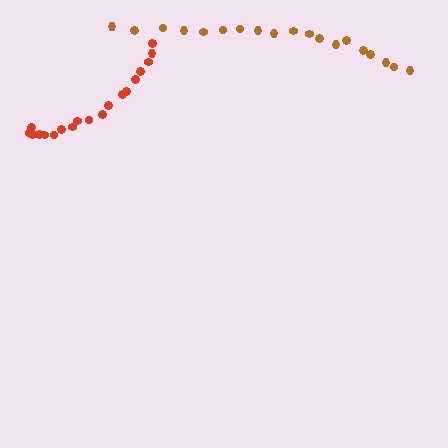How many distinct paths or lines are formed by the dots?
There are 2 distinct paths.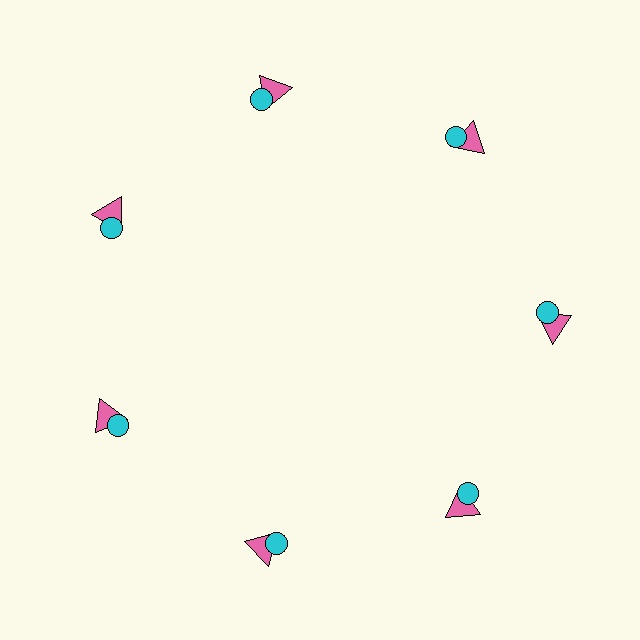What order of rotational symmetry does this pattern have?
This pattern has 7-fold rotational symmetry.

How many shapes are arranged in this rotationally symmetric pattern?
There are 14 shapes, arranged in 7 groups of 2.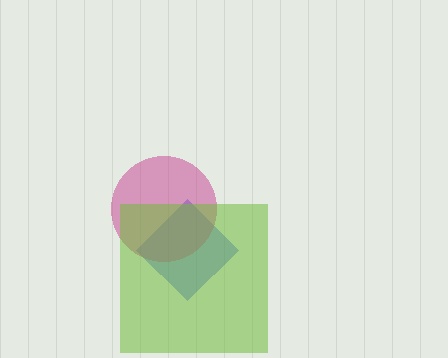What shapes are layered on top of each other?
The layered shapes are: a blue diamond, a magenta circle, a lime square.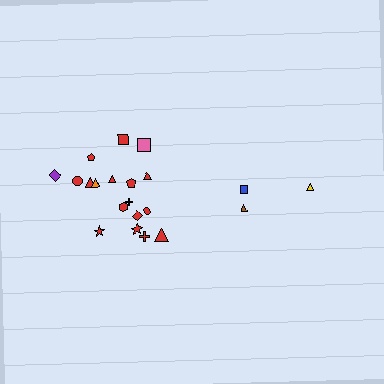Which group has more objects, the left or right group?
The left group.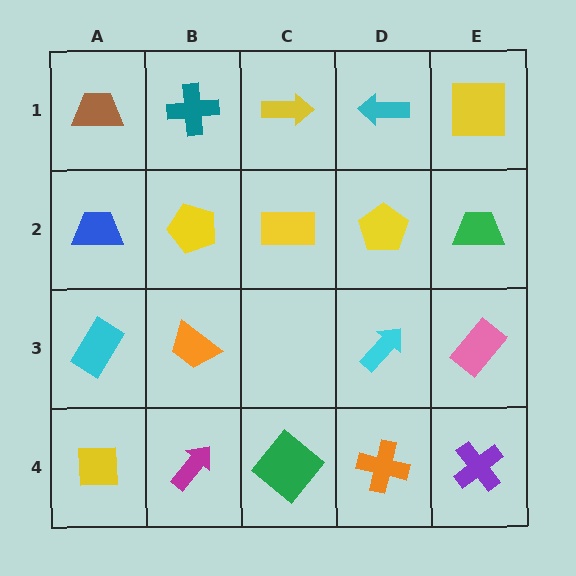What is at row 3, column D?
A cyan arrow.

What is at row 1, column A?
A brown trapezoid.